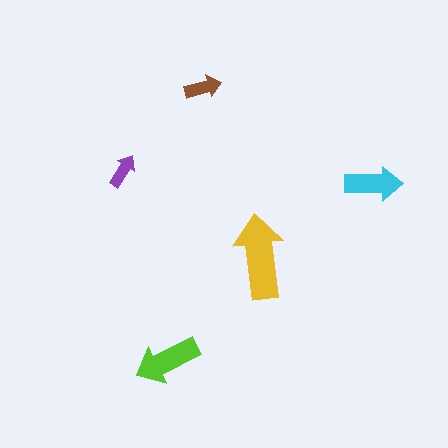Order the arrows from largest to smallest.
the yellow one, the lime one, the cyan one, the brown one, the purple one.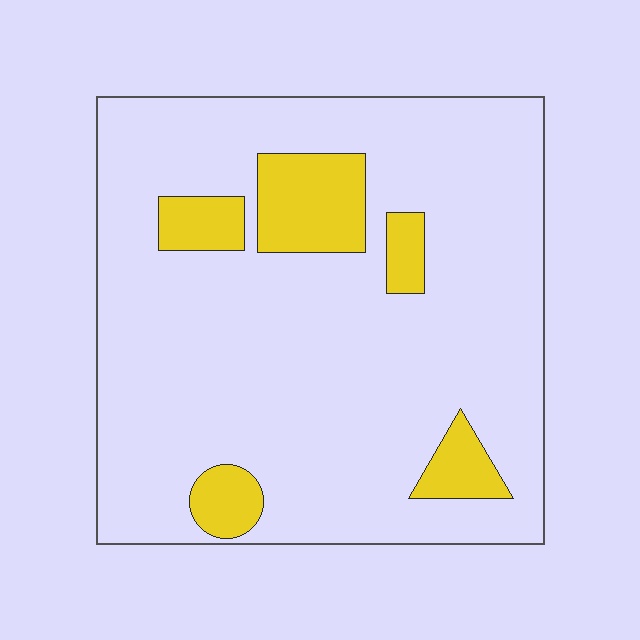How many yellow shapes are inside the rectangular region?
5.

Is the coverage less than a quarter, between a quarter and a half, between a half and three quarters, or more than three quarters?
Less than a quarter.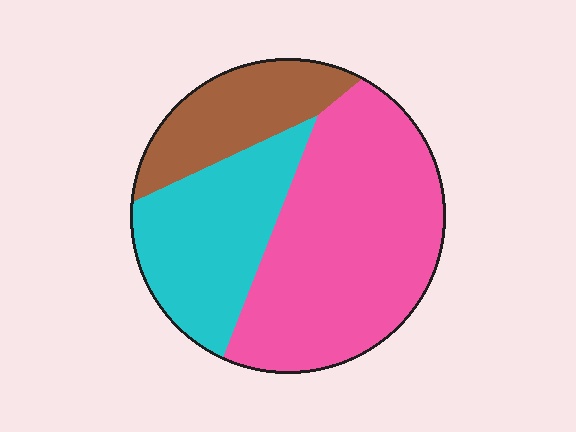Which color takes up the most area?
Pink, at roughly 55%.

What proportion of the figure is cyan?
Cyan covers around 30% of the figure.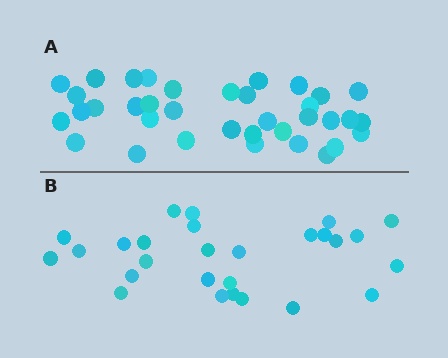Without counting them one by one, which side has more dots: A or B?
Region A (the top region) has more dots.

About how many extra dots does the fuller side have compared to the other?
Region A has roughly 8 or so more dots than region B.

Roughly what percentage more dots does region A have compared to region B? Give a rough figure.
About 35% more.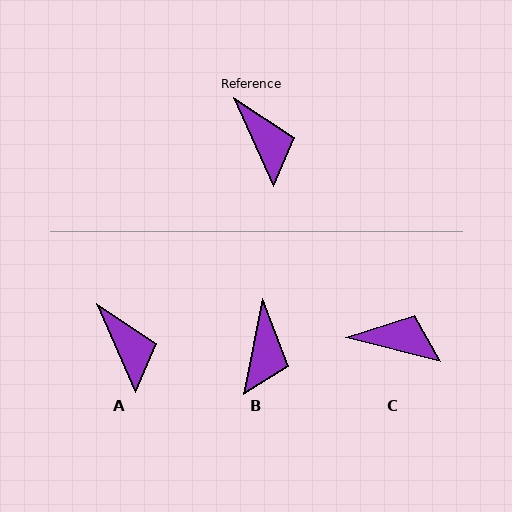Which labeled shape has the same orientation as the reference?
A.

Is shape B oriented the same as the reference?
No, it is off by about 35 degrees.